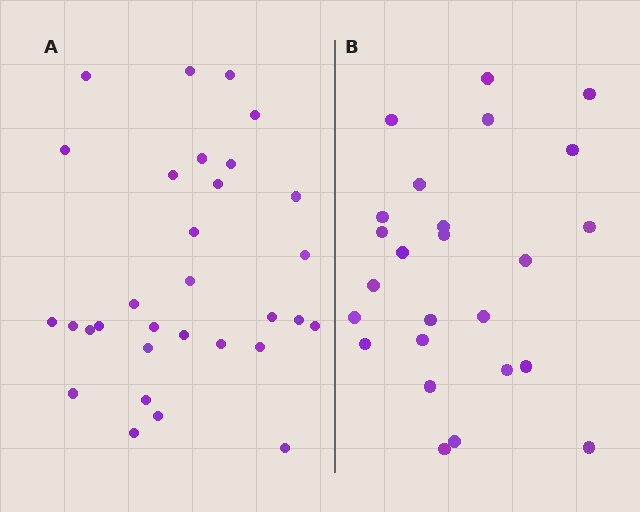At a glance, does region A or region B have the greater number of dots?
Region A (the left region) has more dots.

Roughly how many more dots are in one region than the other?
Region A has about 6 more dots than region B.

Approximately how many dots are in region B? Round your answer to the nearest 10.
About 20 dots. (The exact count is 25, which rounds to 20.)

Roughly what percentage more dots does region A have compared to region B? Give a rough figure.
About 25% more.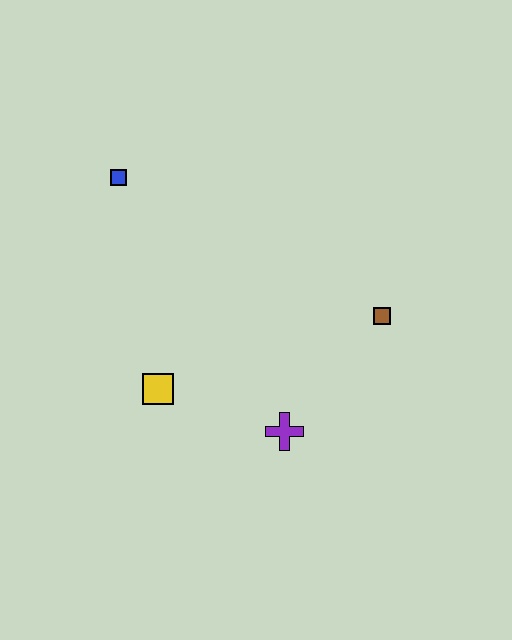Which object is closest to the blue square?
The yellow square is closest to the blue square.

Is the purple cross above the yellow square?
No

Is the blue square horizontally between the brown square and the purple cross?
No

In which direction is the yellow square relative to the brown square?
The yellow square is to the left of the brown square.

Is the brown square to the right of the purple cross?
Yes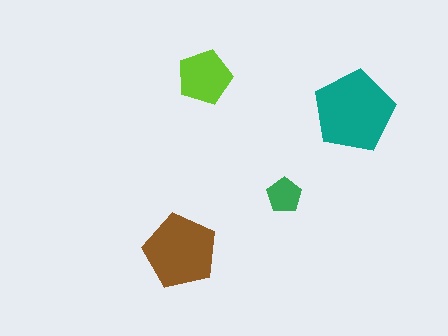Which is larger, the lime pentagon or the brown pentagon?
The brown one.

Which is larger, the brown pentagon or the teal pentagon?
The teal one.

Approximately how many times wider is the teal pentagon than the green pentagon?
About 2.5 times wider.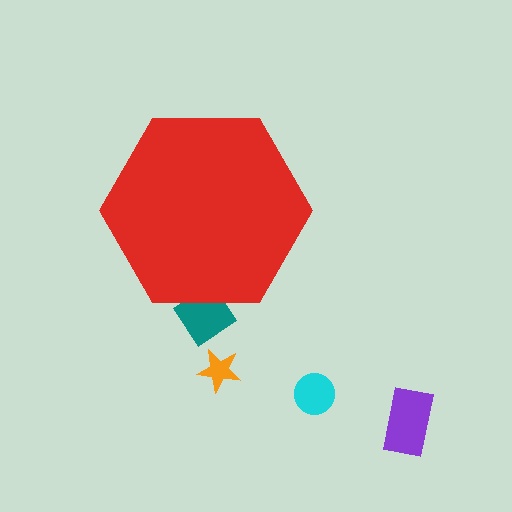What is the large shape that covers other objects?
A red hexagon.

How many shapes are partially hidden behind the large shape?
1 shape is partially hidden.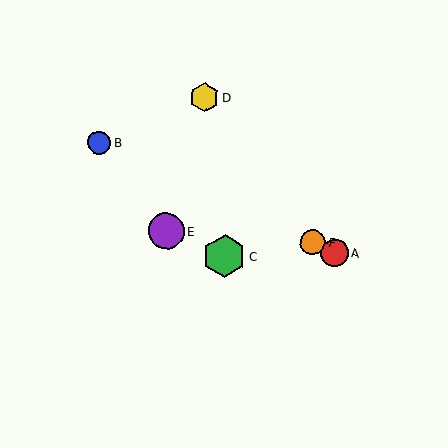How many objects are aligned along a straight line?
3 objects (A, B, F) are aligned along a straight line.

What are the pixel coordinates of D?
Object D is at (204, 97).